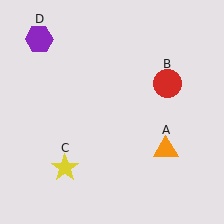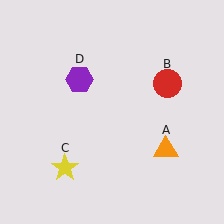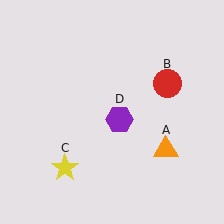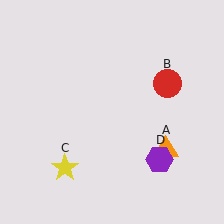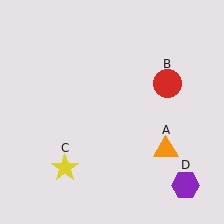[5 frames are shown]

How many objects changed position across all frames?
1 object changed position: purple hexagon (object D).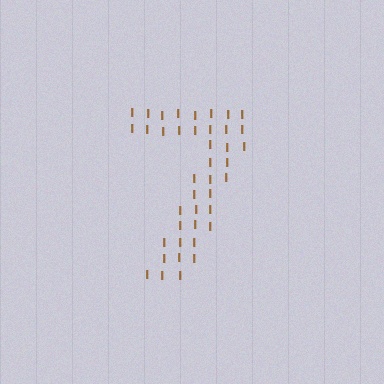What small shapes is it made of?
It is made of small letter I's.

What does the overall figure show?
The overall figure shows the digit 7.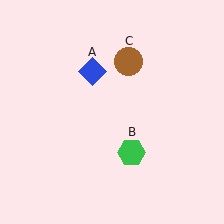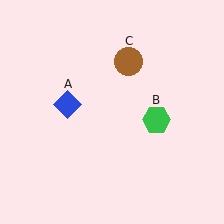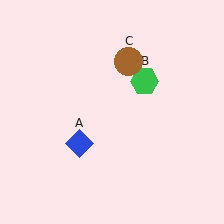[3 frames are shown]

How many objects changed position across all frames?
2 objects changed position: blue diamond (object A), green hexagon (object B).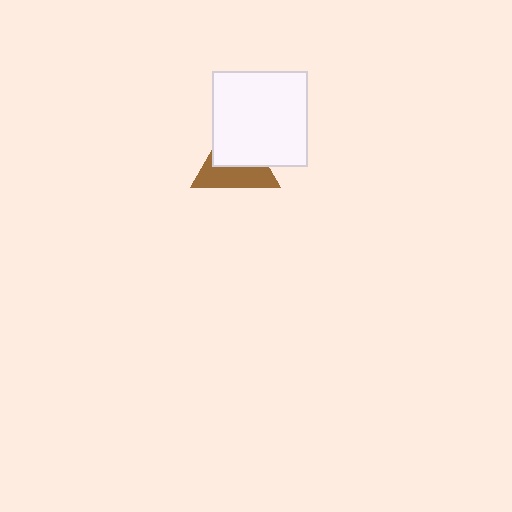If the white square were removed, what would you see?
You would see the complete brown triangle.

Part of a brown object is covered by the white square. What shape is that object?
It is a triangle.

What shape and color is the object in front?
The object in front is a white square.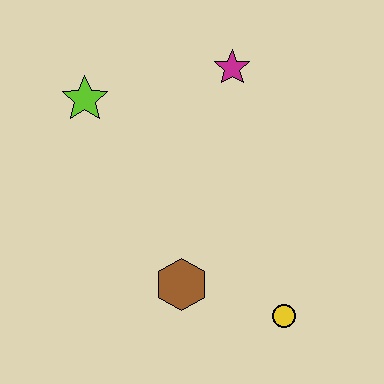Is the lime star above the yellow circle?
Yes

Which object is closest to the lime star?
The magenta star is closest to the lime star.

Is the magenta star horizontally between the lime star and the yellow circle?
Yes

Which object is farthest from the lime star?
The yellow circle is farthest from the lime star.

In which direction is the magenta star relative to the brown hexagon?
The magenta star is above the brown hexagon.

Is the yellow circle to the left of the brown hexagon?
No